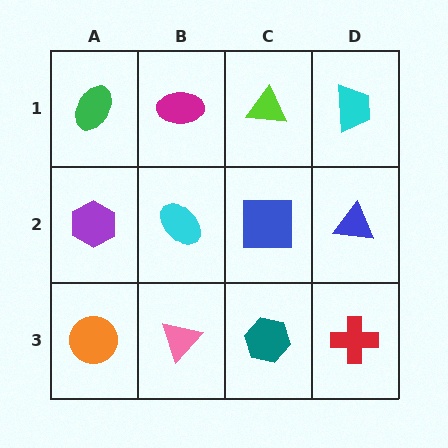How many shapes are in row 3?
4 shapes.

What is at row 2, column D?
A blue triangle.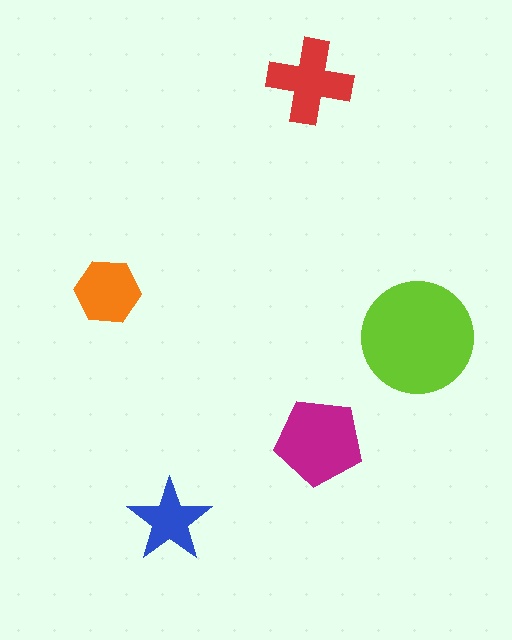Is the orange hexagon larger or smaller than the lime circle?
Smaller.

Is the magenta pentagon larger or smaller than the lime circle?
Smaller.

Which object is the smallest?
The blue star.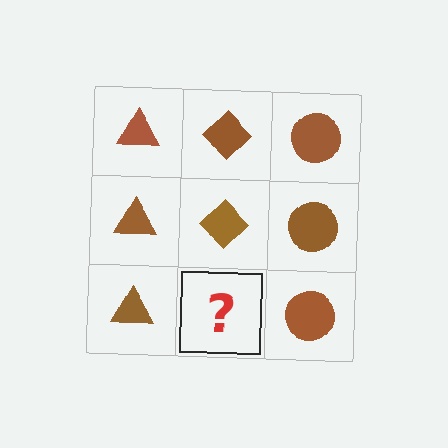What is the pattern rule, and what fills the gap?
The rule is that each column has a consistent shape. The gap should be filled with a brown diamond.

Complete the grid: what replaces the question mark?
The question mark should be replaced with a brown diamond.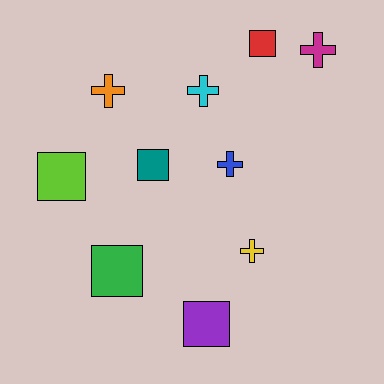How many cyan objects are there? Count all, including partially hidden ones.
There is 1 cyan object.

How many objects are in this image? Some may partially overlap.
There are 10 objects.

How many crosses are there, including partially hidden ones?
There are 5 crosses.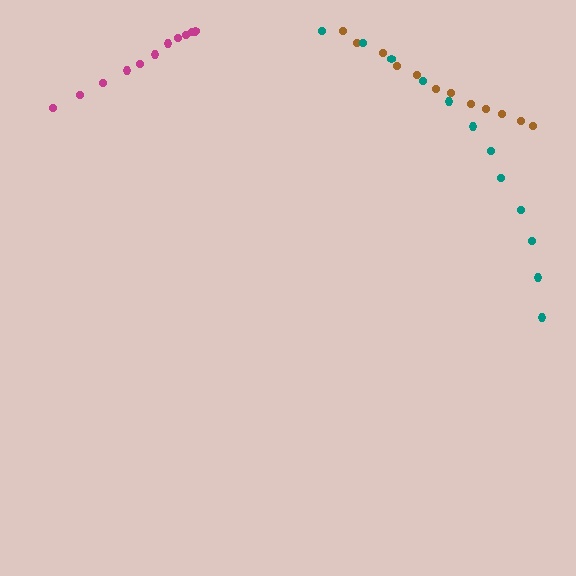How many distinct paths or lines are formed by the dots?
There are 3 distinct paths.